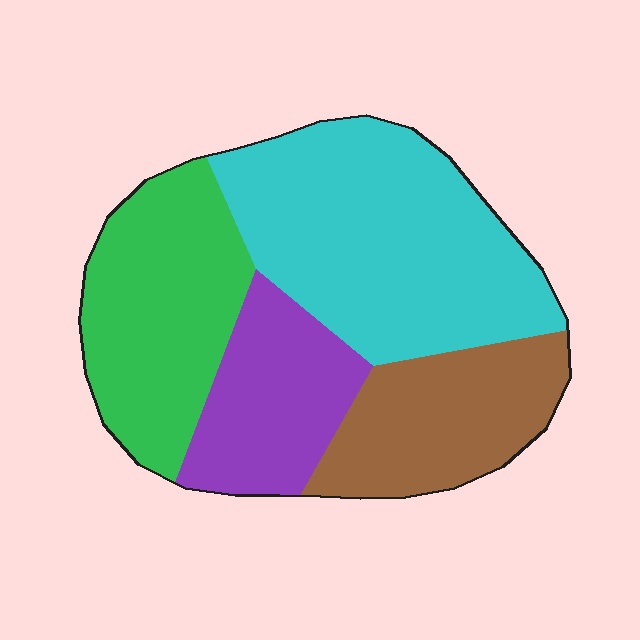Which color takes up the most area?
Cyan, at roughly 40%.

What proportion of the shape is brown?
Brown covers 20% of the shape.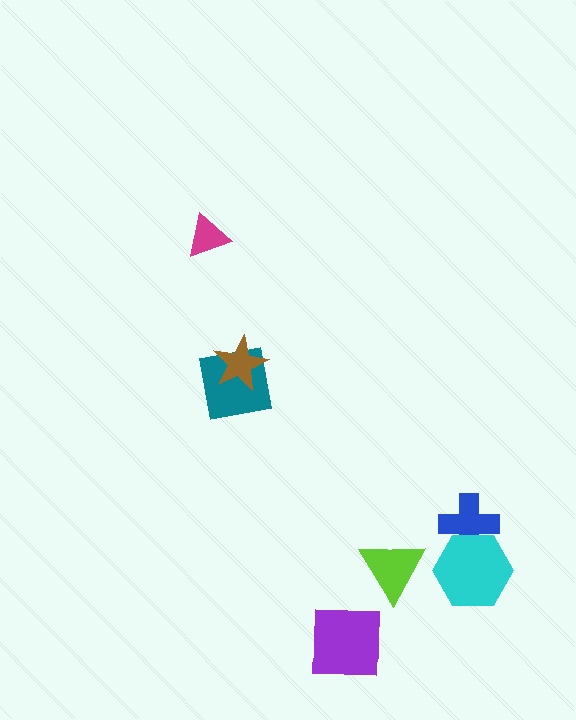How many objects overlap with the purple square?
0 objects overlap with the purple square.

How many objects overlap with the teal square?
1 object overlaps with the teal square.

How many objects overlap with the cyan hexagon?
1 object overlaps with the cyan hexagon.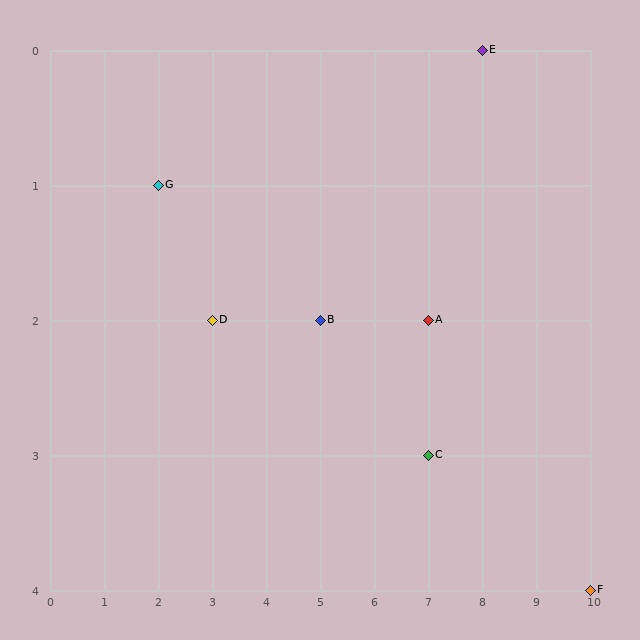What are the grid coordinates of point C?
Point C is at grid coordinates (7, 3).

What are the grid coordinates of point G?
Point G is at grid coordinates (2, 1).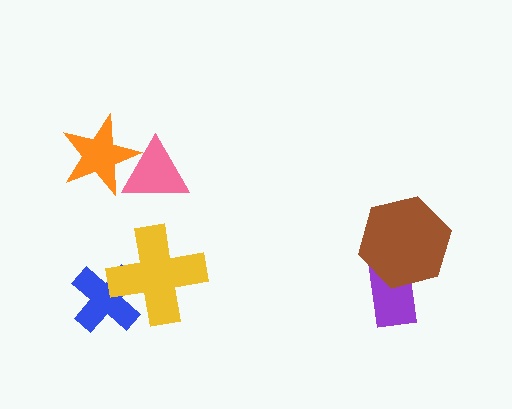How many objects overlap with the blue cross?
1 object overlaps with the blue cross.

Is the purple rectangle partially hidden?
Yes, it is partially covered by another shape.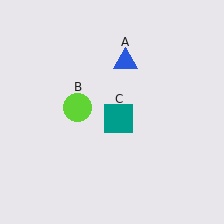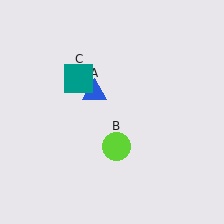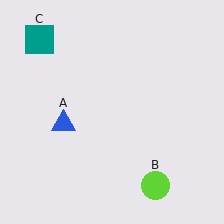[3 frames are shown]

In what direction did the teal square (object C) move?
The teal square (object C) moved up and to the left.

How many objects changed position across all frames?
3 objects changed position: blue triangle (object A), lime circle (object B), teal square (object C).